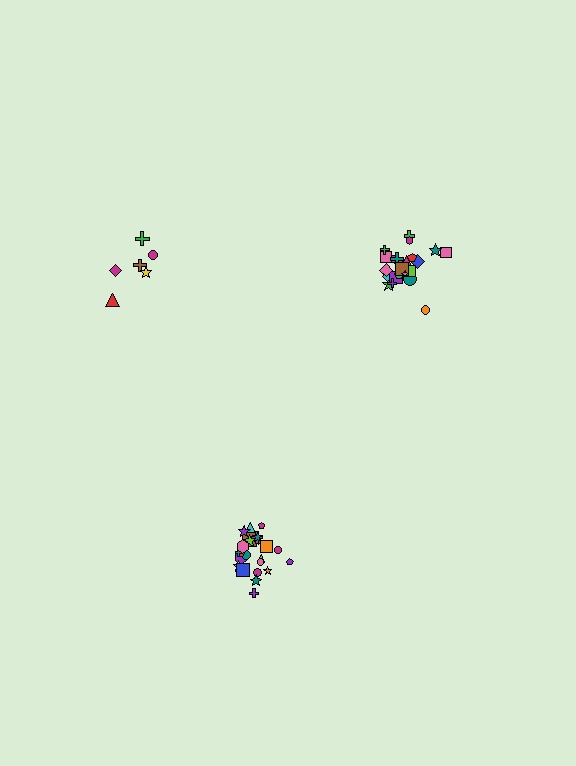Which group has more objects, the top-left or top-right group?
The top-right group.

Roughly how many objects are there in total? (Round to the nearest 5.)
Roughly 55 objects in total.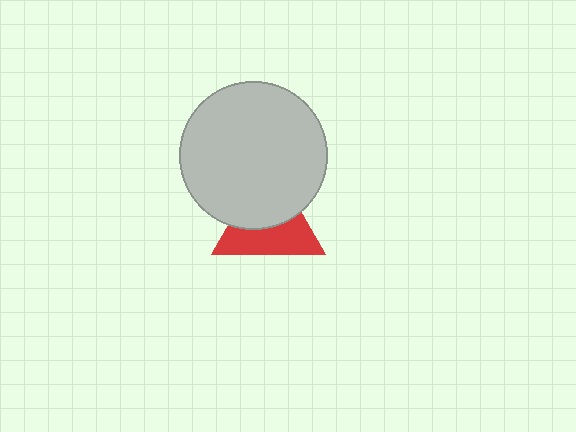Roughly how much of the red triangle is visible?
About half of it is visible (roughly 51%).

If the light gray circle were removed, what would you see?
You would see the complete red triangle.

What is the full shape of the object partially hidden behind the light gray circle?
The partially hidden object is a red triangle.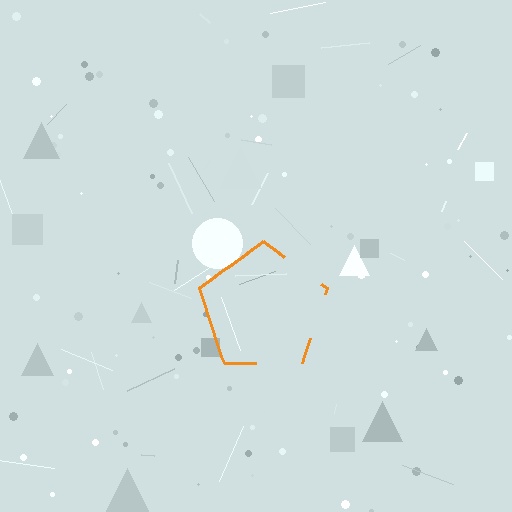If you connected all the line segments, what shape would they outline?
They would outline a pentagon.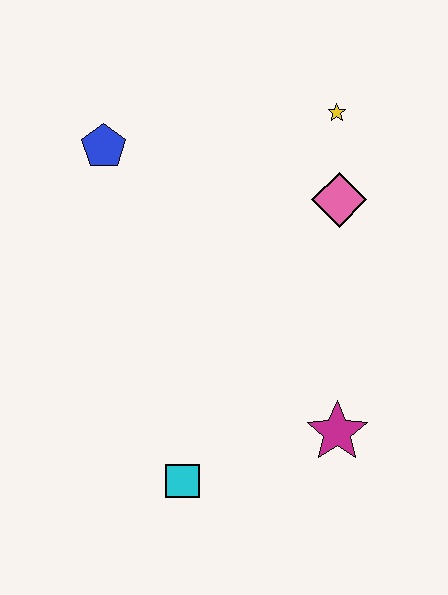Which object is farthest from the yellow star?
The cyan square is farthest from the yellow star.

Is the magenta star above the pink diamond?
No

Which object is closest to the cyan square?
The magenta star is closest to the cyan square.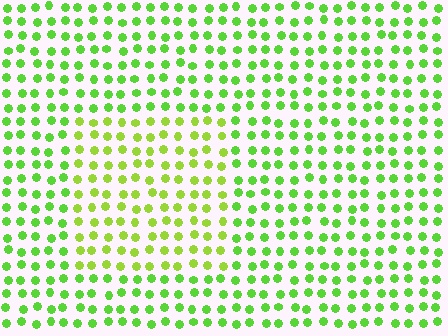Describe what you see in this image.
The image is filled with small lime elements in a uniform arrangement. A rectangle-shaped region is visible where the elements are tinted to a slightly different hue, forming a subtle color boundary.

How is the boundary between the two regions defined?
The boundary is defined purely by a slight shift in hue (about 24 degrees). Spacing, size, and orientation are identical on both sides.